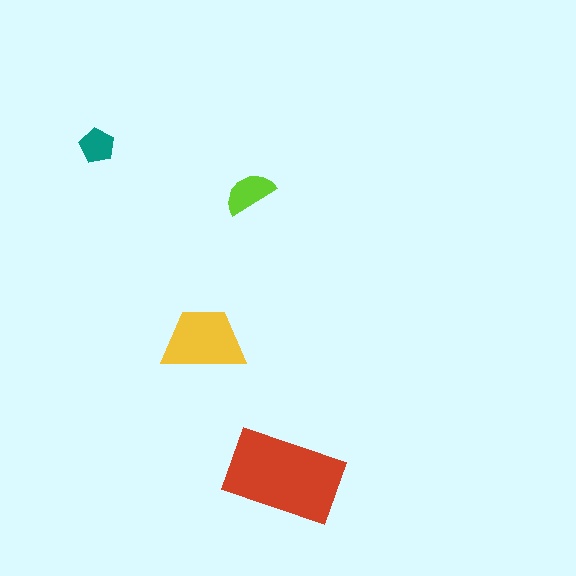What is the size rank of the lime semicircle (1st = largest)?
3rd.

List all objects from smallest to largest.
The teal pentagon, the lime semicircle, the yellow trapezoid, the red rectangle.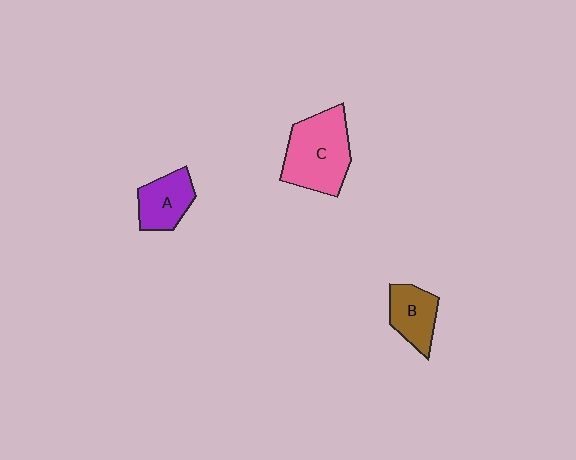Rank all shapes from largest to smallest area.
From largest to smallest: C (pink), A (purple), B (brown).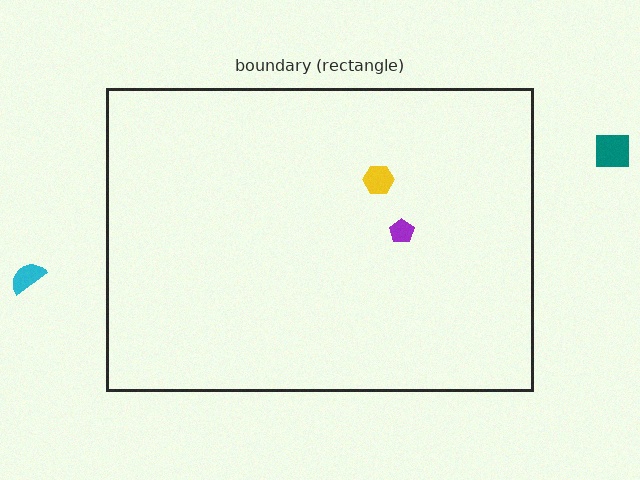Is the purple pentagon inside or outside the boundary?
Inside.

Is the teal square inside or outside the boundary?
Outside.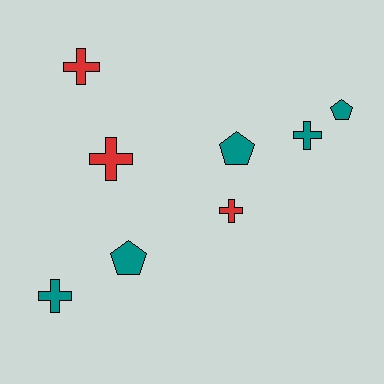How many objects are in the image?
There are 8 objects.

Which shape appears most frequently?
Cross, with 5 objects.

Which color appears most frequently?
Teal, with 5 objects.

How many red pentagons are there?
There are no red pentagons.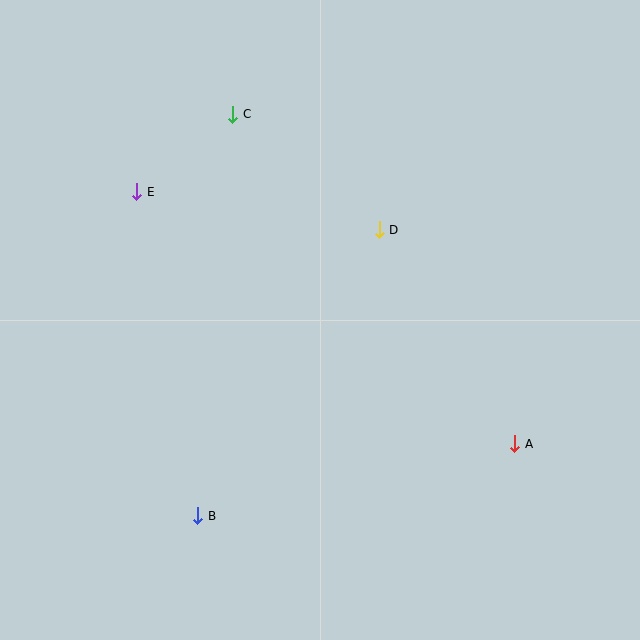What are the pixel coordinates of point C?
Point C is at (233, 114).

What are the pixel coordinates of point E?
Point E is at (136, 192).